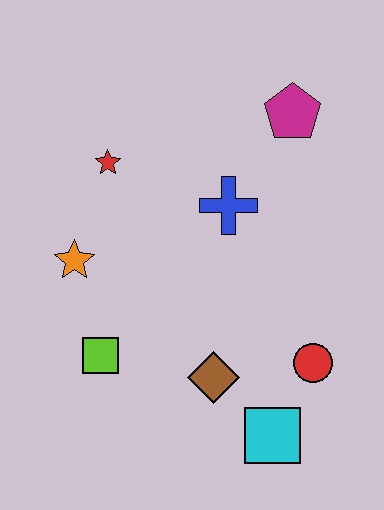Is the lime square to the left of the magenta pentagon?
Yes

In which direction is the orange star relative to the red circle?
The orange star is to the left of the red circle.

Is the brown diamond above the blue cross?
No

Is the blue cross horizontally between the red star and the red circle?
Yes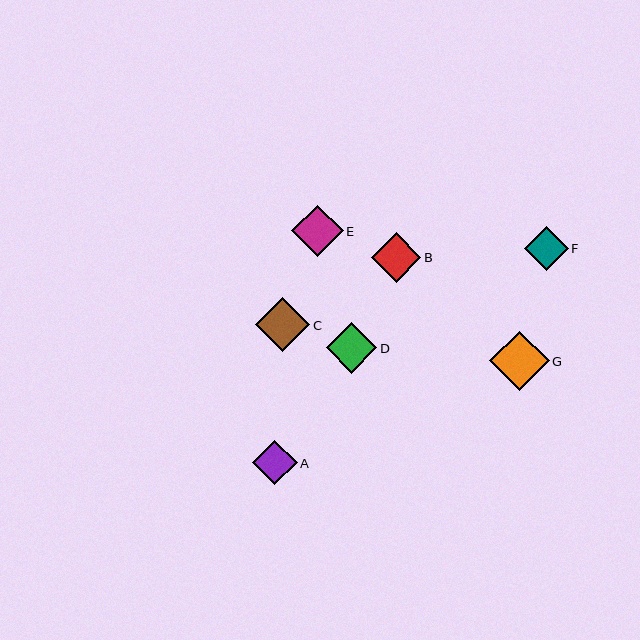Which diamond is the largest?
Diamond G is the largest with a size of approximately 60 pixels.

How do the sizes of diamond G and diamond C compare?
Diamond G and diamond C are approximately the same size.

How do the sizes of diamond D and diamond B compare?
Diamond D and diamond B are approximately the same size.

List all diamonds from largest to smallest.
From largest to smallest: G, C, E, D, B, A, F.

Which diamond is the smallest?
Diamond F is the smallest with a size of approximately 44 pixels.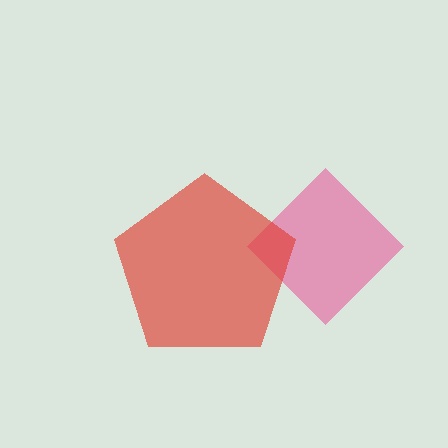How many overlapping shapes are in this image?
There are 2 overlapping shapes in the image.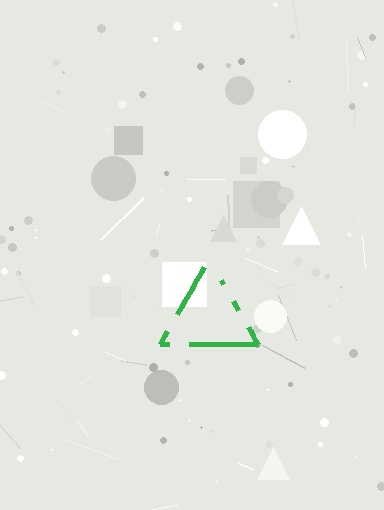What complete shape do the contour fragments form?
The contour fragments form a triangle.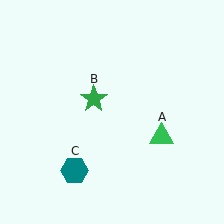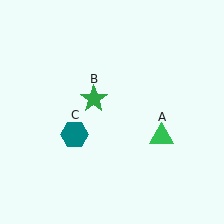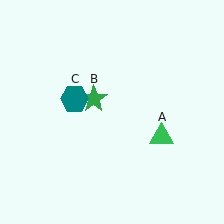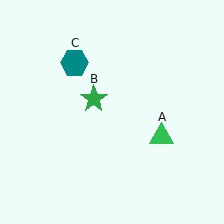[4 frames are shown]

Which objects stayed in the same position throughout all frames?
Green triangle (object A) and green star (object B) remained stationary.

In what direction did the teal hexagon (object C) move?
The teal hexagon (object C) moved up.